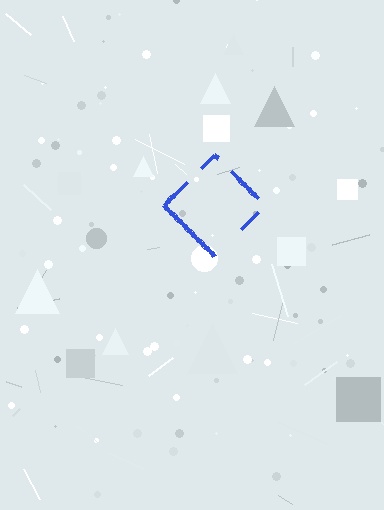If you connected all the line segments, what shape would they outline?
They would outline a diamond.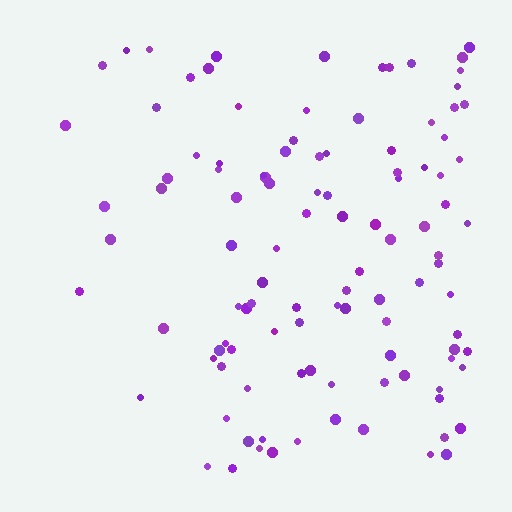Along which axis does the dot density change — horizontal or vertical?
Horizontal.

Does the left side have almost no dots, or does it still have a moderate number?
Still a moderate number, just noticeably fewer than the right.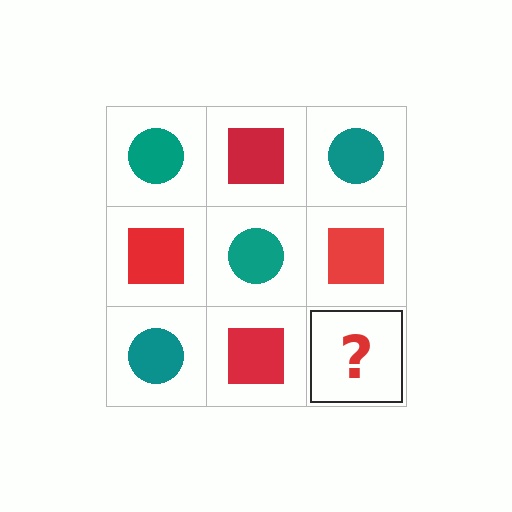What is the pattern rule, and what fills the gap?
The rule is that it alternates teal circle and red square in a checkerboard pattern. The gap should be filled with a teal circle.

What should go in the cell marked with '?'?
The missing cell should contain a teal circle.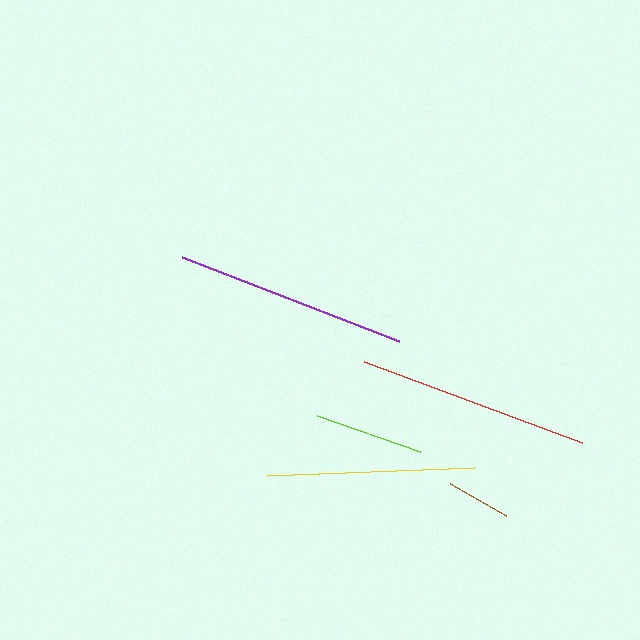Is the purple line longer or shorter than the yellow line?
The purple line is longer than the yellow line.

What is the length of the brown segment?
The brown segment is approximately 64 pixels long.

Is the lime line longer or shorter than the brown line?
The lime line is longer than the brown line.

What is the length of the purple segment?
The purple segment is approximately 232 pixels long.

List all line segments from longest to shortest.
From longest to shortest: purple, red, yellow, lime, brown.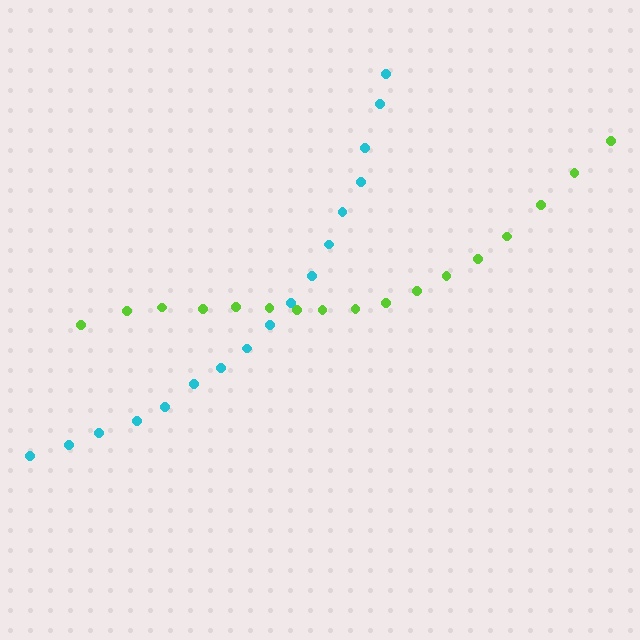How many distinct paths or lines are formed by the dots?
There are 2 distinct paths.